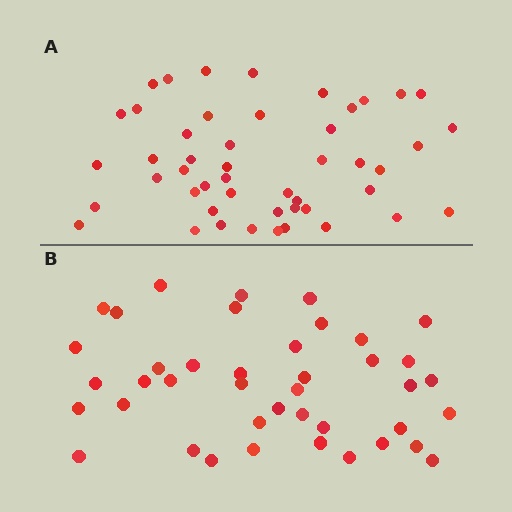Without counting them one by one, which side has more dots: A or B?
Region A (the top region) has more dots.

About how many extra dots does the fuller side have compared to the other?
Region A has roughly 8 or so more dots than region B.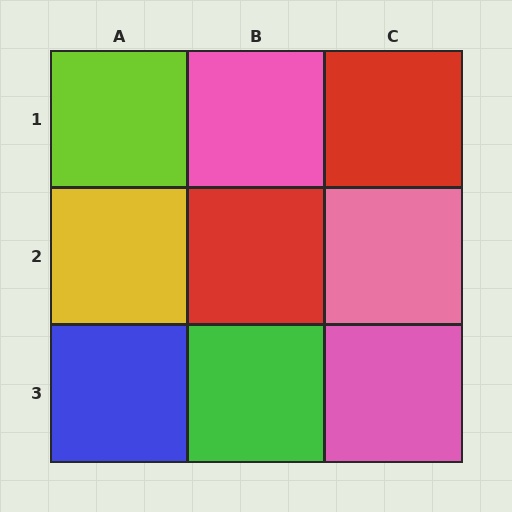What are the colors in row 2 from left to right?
Yellow, red, pink.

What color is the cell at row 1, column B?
Pink.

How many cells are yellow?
1 cell is yellow.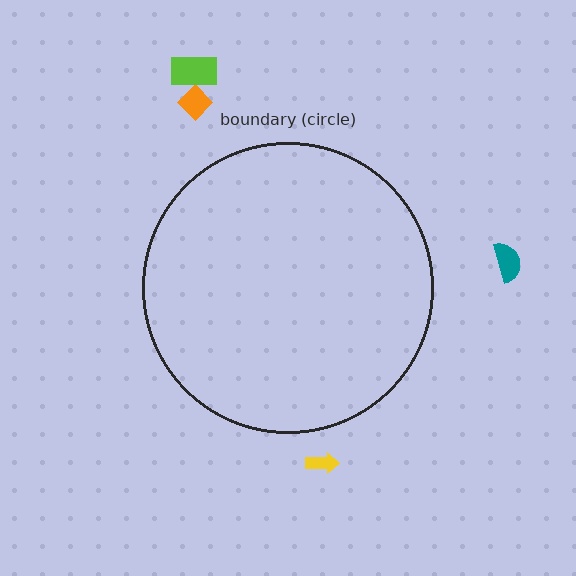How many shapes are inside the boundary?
0 inside, 4 outside.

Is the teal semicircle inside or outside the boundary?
Outside.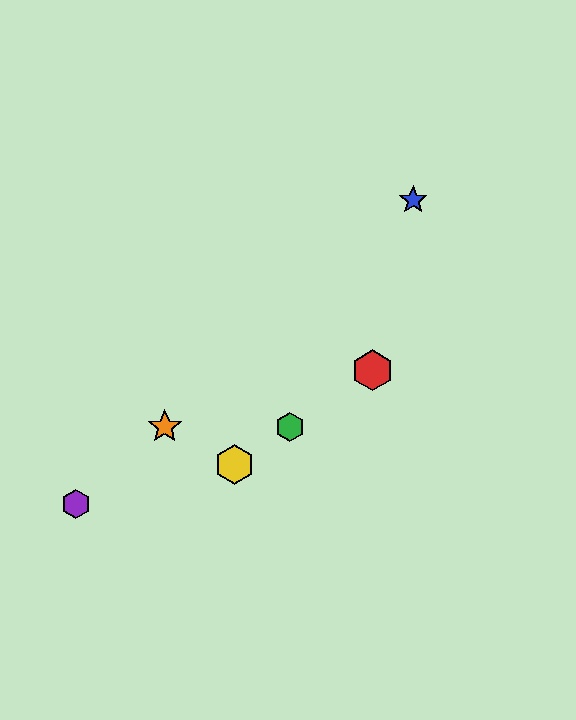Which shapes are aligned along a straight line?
The red hexagon, the green hexagon, the yellow hexagon are aligned along a straight line.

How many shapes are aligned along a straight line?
3 shapes (the red hexagon, the green hexagon, the yellow hexagon) are aligned along a straight line.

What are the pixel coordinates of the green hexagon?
The green hexagon is at (290, 427).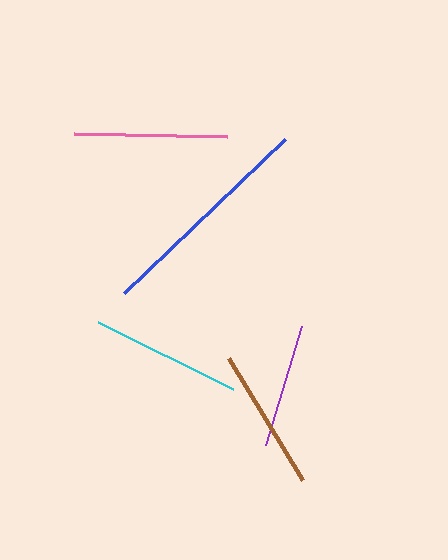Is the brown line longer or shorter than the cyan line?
The cyan line is longer than the brown line.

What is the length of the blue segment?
The blue segment is approximately 223 pixels long.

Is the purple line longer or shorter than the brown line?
The brown line is longer than the purple line.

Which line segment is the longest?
The blue line is the longest at approximately 223 pixels.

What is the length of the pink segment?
The pink segment is approximately 153 pixels long.